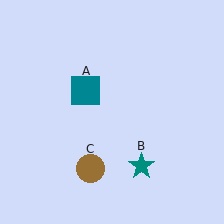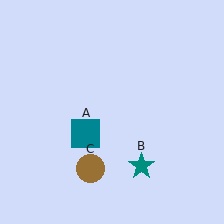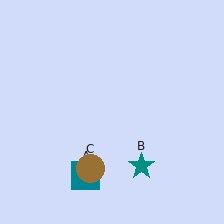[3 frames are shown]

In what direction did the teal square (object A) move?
The teal square (object A) moved down.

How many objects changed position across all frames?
1 object changed position: teal square (object A).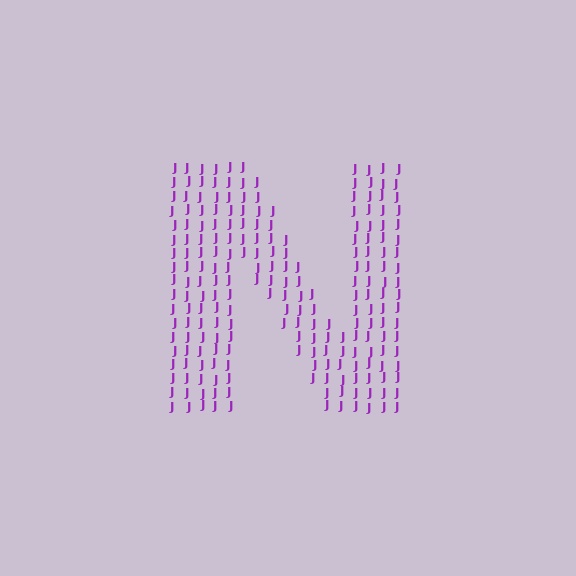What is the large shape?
The large shape is the letter N.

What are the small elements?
The small elements are letter J's.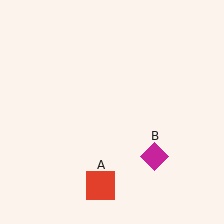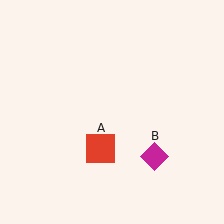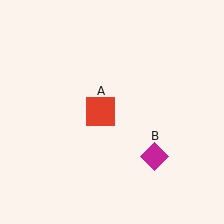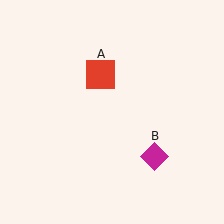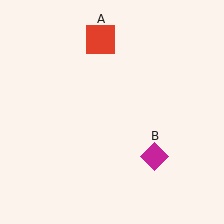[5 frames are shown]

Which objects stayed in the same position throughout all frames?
Magenta diamond (object B) remained stationary.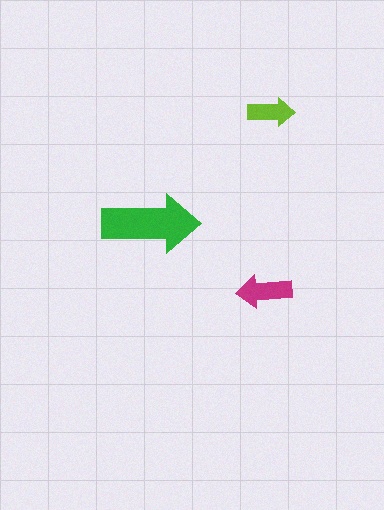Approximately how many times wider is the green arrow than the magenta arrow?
About 2 times wider.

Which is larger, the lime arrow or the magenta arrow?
The magenta one.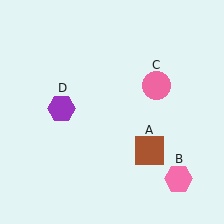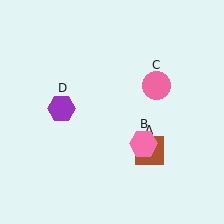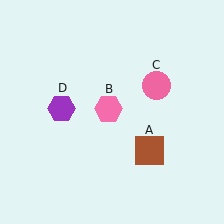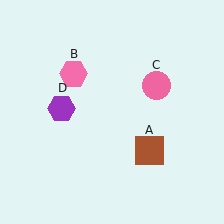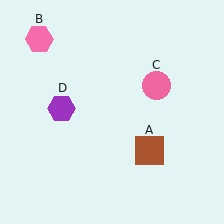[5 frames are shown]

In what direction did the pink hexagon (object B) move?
The pink hexagon (object B) moved up and to the left.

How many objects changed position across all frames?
1 object changed position: pink hexagon (object B).